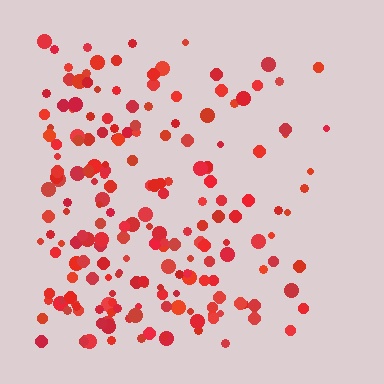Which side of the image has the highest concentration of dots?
The left.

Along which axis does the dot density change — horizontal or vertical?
Horizontal.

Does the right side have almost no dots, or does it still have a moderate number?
Still a moderate number, just noticeably fewer than the left.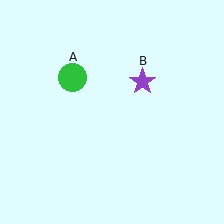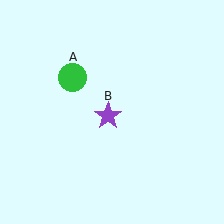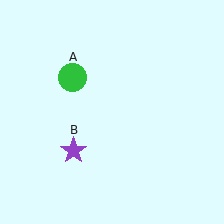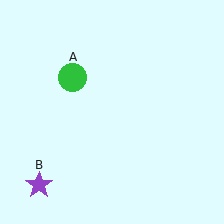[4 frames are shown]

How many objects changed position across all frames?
1 object changed position: purple star (object B).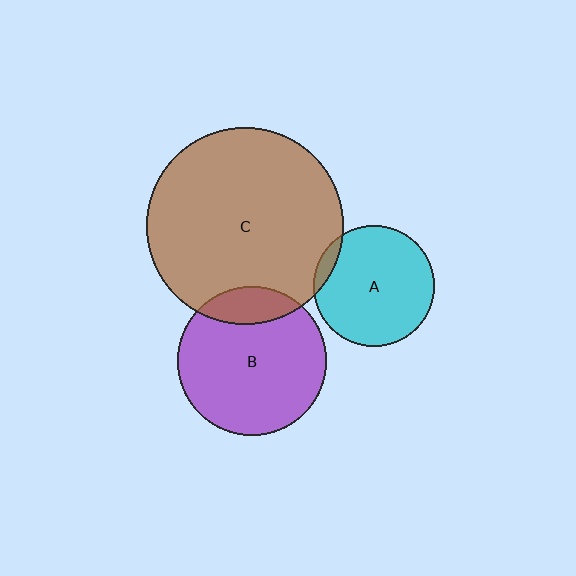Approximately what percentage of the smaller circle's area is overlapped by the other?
Approximately 15%.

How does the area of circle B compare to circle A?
Approximately 1.5 times.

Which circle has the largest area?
Circle C (brown).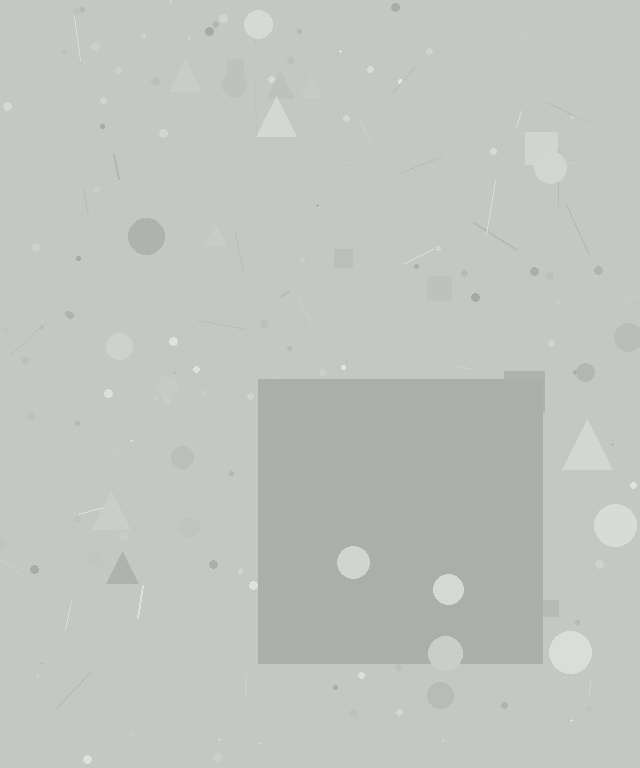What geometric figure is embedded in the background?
A square is embedded in the background.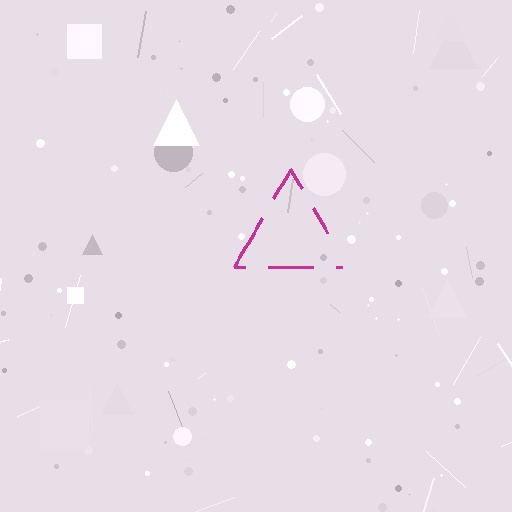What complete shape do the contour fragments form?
The contour fragments form a triangle.